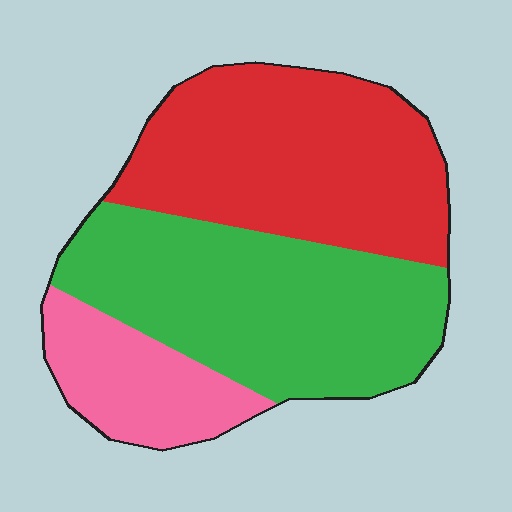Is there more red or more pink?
Red.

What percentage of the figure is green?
Green covers about 45% of the figure.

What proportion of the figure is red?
Red takes up about two fifths (2/5) of the figure.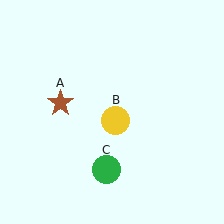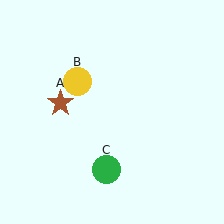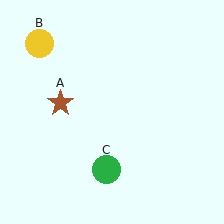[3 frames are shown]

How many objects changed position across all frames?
1 object changed position: yellow circle (object B).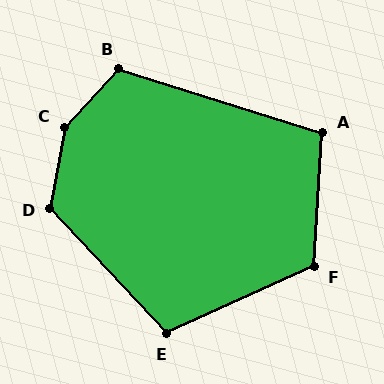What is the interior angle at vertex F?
Approximately 118 degrees (obtuse).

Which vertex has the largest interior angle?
C, at approximately 147 degrees.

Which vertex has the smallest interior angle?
A, at approximately 104 degrees.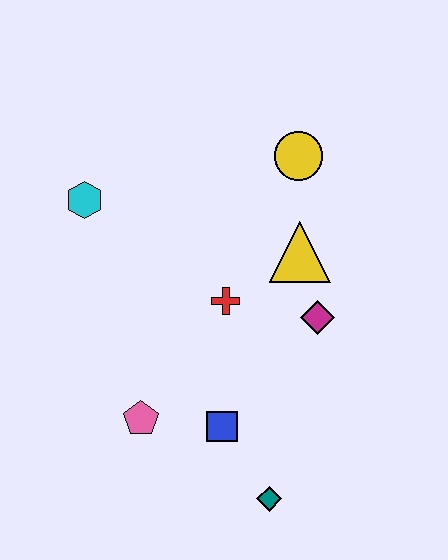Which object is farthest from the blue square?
The yellow circle is farthest from the blue square.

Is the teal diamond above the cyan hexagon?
No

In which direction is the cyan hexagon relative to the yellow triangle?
The cyan hexagon is to the left of the yellow triangle.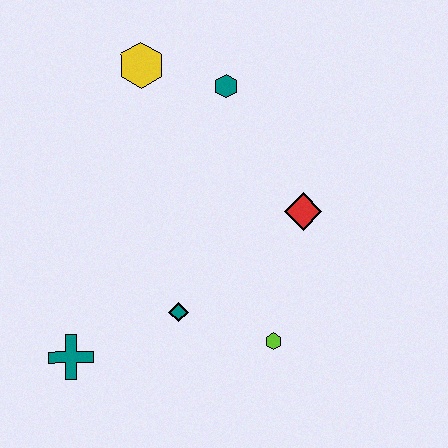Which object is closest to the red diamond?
The lime hexagon is closest to the red diamond.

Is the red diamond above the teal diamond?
Yes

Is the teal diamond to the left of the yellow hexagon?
No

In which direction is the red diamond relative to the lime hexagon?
The red diamond is above the lime hexagon.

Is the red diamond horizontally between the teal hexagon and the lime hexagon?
No